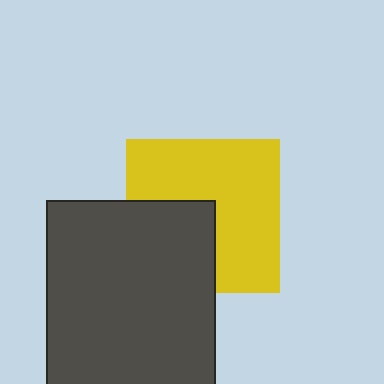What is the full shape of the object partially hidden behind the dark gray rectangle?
The partially hidden object is a yellow square.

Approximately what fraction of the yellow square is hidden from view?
Roughly 36% of the yellow square is hidden behind the dark gray rectangle.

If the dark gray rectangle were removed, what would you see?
You would see the complete yellow square.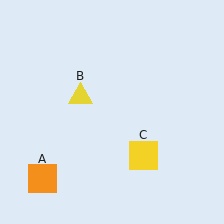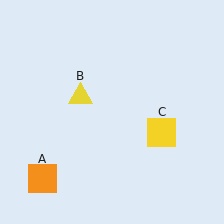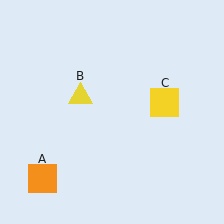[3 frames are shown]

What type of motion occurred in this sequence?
The yellow square (object C) rotated counterclockwise around the center of the scene.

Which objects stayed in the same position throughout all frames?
Orange square (object A) and yellow triangle (object B) remained stationary.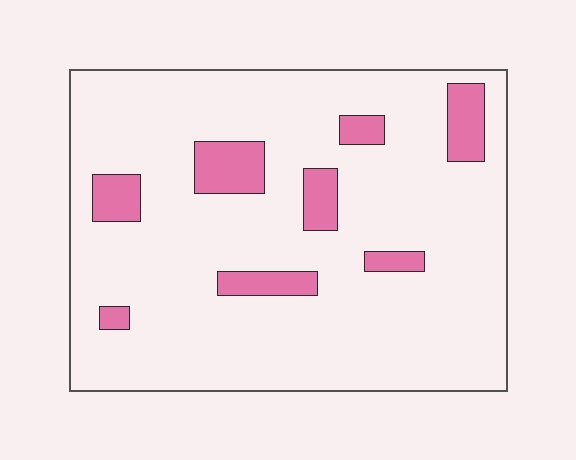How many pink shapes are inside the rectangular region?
8.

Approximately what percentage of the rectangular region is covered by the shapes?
Approximately 10%.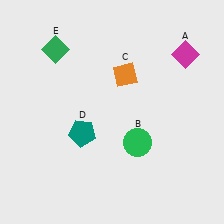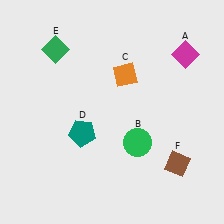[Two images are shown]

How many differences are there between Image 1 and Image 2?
There is 1 difference between the two images.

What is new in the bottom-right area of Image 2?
A brown diamond (F) was added in the bottom-right area of Image 2.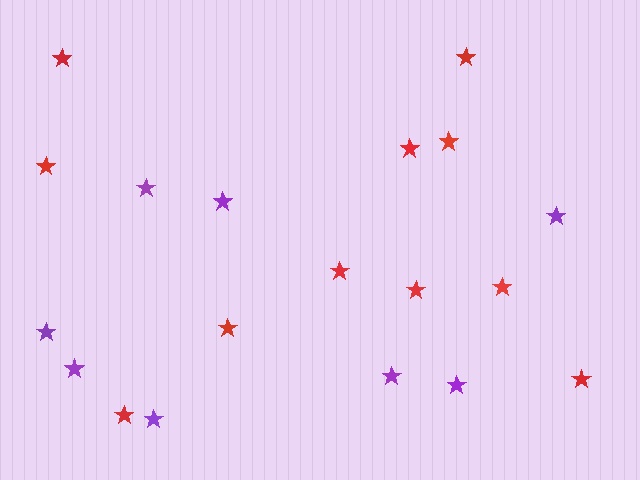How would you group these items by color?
There are 2 groups: one group of purple stars (8) and one group of red stars (11).